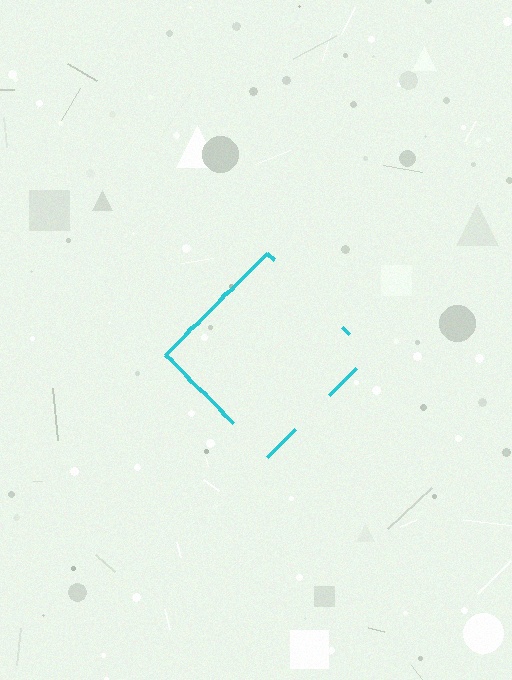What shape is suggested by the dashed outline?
The dashed outline suggests a diamond.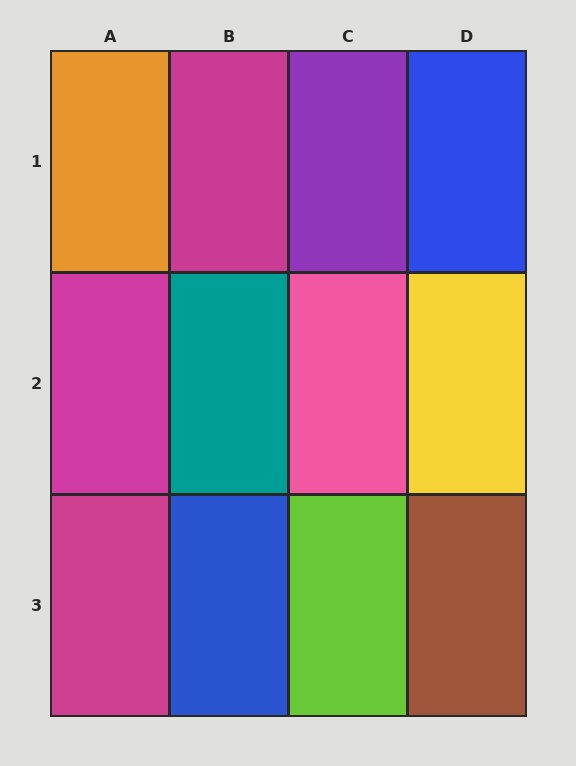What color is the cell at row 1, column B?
Magenta.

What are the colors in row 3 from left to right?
Magenta, blue, lime, brown.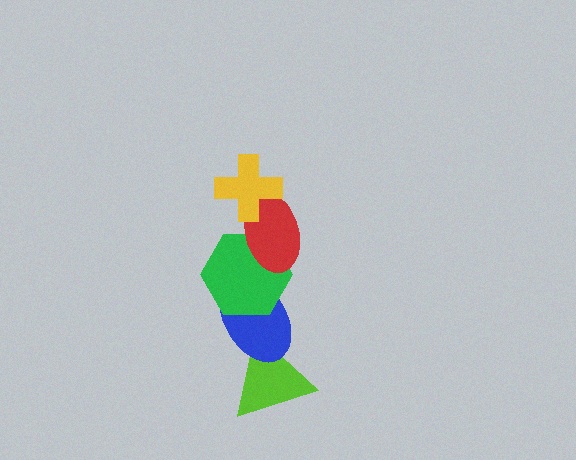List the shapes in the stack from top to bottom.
From top to bottom: the yellow cross, the red ellipse, the green hexagon, the blue ellipse, the lime triangle.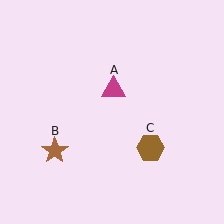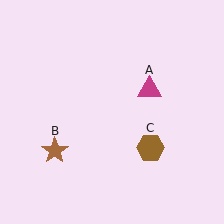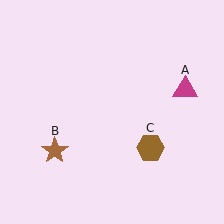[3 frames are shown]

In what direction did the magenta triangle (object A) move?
The magenta triangle (object A) moved right.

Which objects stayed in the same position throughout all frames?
Brown star (object B) and brown hexagon (object C) remained stationary.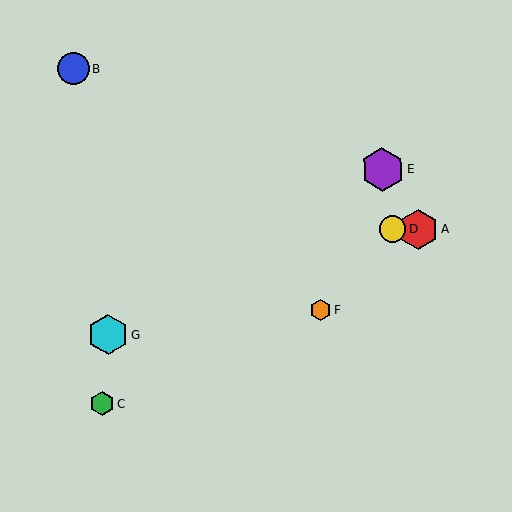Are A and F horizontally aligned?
No, A is at y≈229 and F is at y≈310.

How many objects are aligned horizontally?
2 objects (A, D) are aligned horizontally.